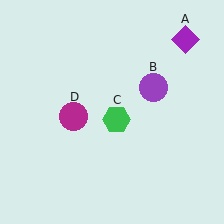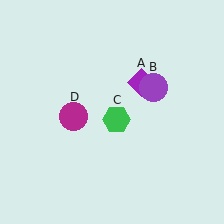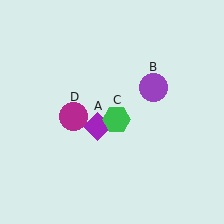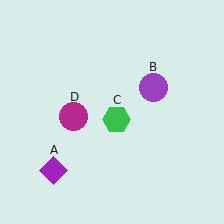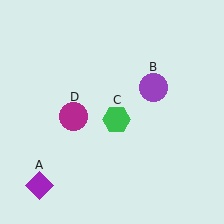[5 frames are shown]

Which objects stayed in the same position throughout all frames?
Purple circle (object B) and green hexagon (object C) and magenta circle (object D) remained stationary.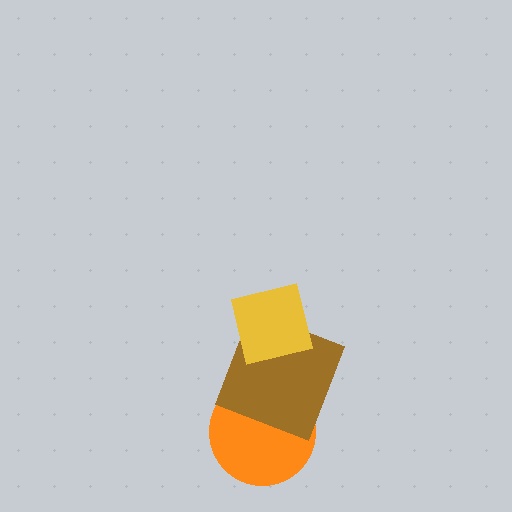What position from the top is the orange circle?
The orange circle is 3rd from the top.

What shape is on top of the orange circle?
The brown square is on top of the orange circle.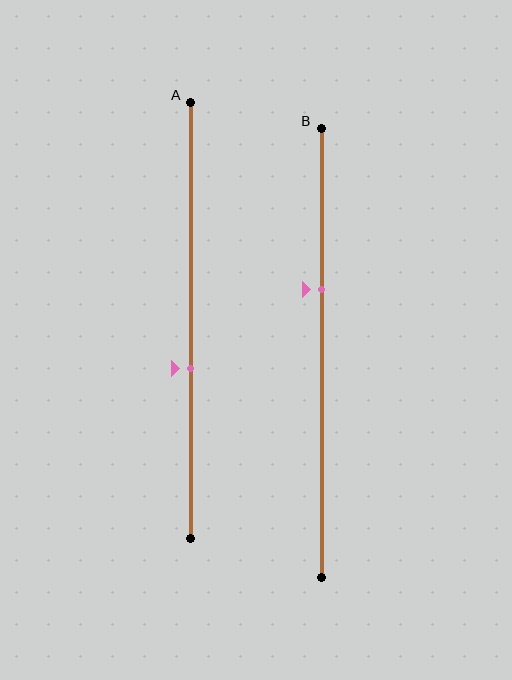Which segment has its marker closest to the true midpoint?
Segment A has its marker closest to the true midpoint.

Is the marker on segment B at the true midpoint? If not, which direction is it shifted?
No, the marker on segment B is shifted upward by about 14% of the segment length.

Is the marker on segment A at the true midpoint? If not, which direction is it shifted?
No, the marker on segment A is shifted downward by about 11% of the segment length.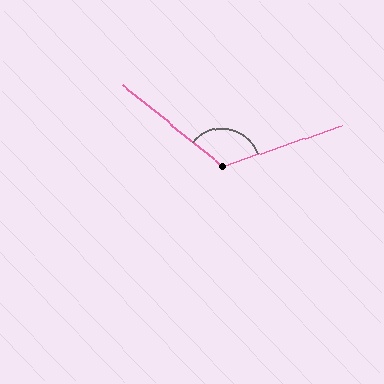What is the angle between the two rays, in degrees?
Approximately 122 degrees.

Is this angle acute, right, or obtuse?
It is obtuse.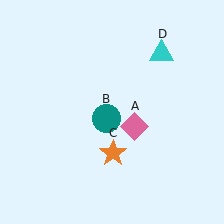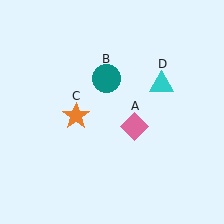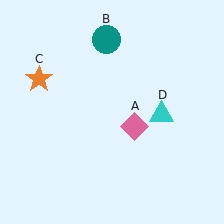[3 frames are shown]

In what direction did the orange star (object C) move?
The orange star (object C) moved up and to the left.